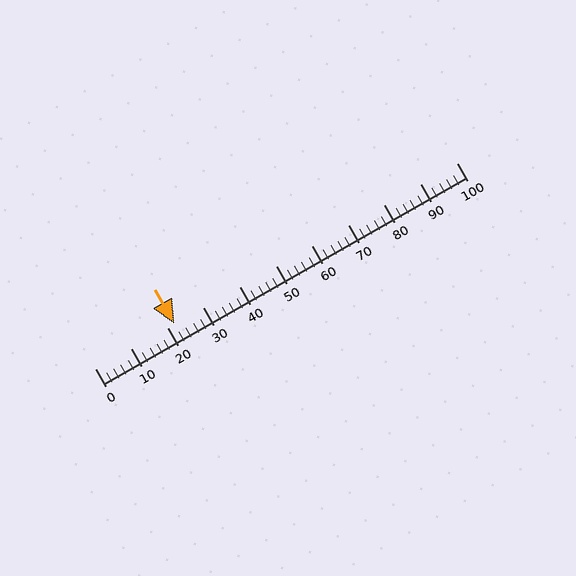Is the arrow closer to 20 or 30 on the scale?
The arrow is closer to 20.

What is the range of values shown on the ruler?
The ruler shows values from 0 to 100.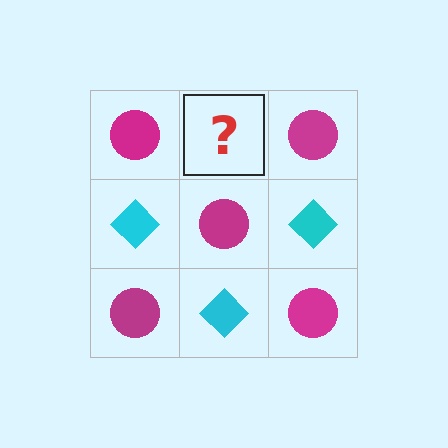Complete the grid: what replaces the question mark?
The question mark should be replaced with a cyan diamond.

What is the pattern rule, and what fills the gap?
The rule is that it alternates magenta circle and cyan diamond in a checkerboard pattern. The gap should be filled with a cyan diamond.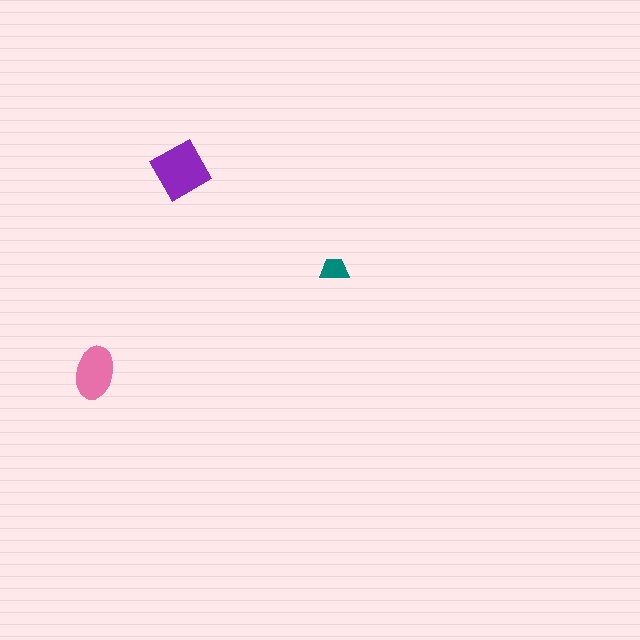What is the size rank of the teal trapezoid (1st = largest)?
3rd.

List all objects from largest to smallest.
The purple diamond, the pink ellipse, the teal trapezoid.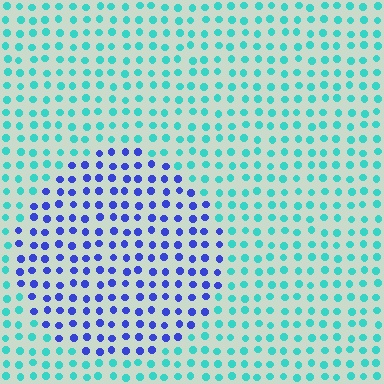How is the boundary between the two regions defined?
The boundary is defined purely by a slight shift in hue (about 61 degrees). Spacing, size, and orientation are identical on both sides.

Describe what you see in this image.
The image is filled with small cyan elements in a uniform arrangement. A circle-shaped region is visible where the elements are tinted to a slightly different hue, forming a subtle color boundary.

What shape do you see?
I see a circle.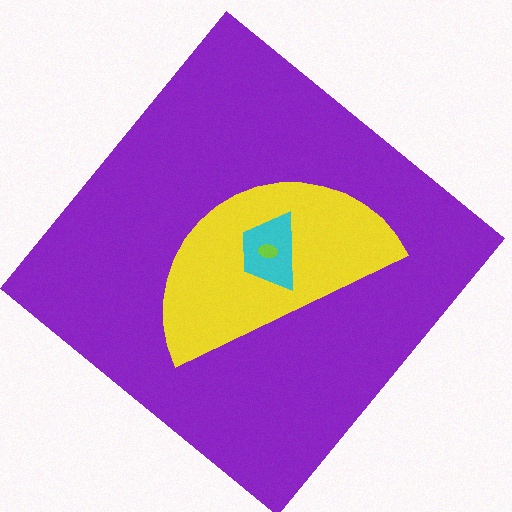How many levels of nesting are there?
4.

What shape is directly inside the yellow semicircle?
The cyan trapezoid.